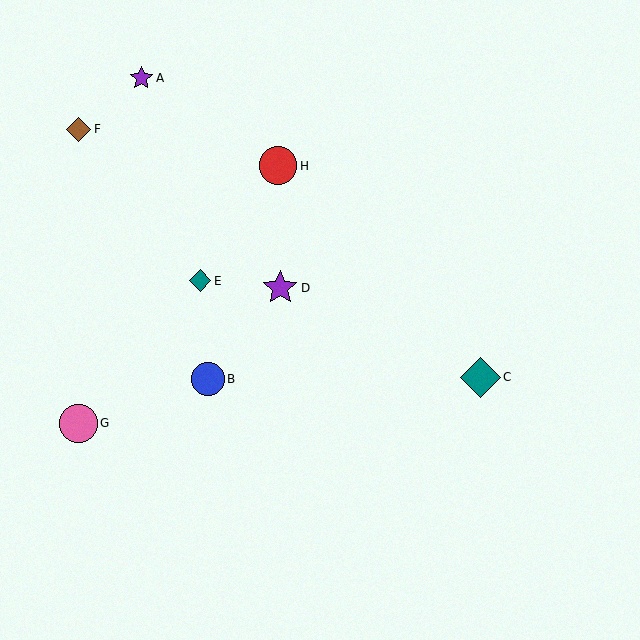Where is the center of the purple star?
The center of the purple star is at (141, 78).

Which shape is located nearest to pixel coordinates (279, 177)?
The red circle (labeled H) at (278, 166) is nearest to that location.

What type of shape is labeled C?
Shape C is a teal diamond.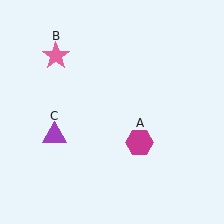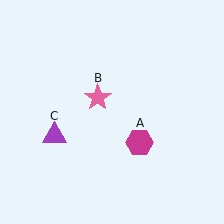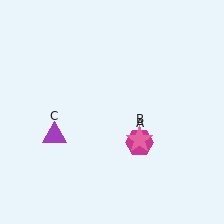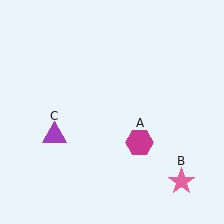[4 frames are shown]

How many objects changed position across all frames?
1 object changed position: pink star (object B).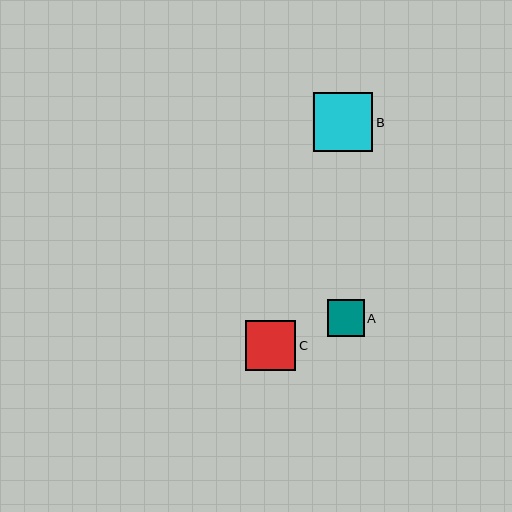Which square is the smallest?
Square A is the smallest with a size of approximately 37 pixels.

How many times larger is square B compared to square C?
Square B is approximately 1.2 times the size of square C.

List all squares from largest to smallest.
From largest to smallest: B, C, A.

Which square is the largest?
Square B is the largest with a size of approximately 59 pixels.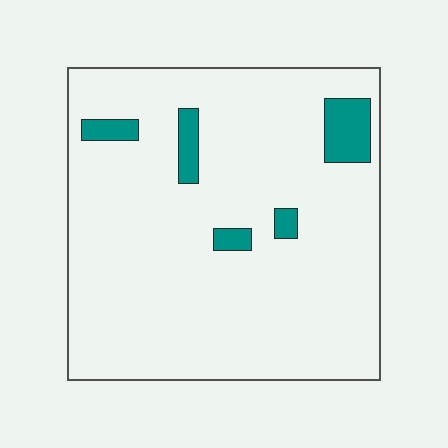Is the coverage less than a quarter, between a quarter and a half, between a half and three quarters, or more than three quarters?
Less than a quarter.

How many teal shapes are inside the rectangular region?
5.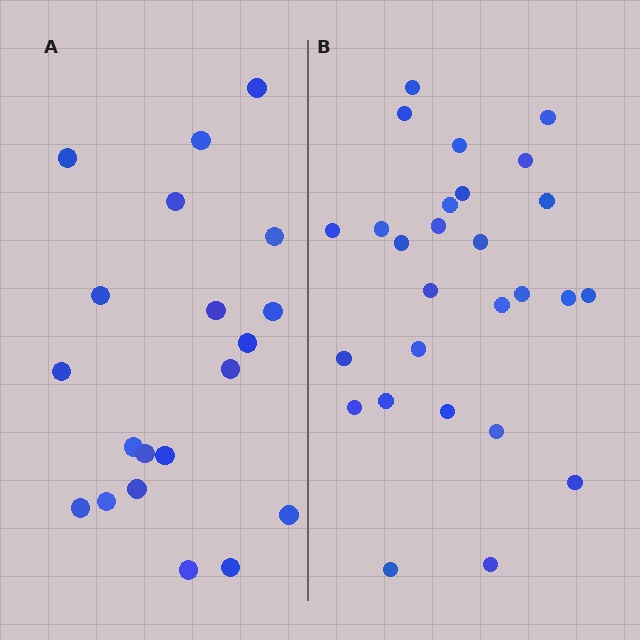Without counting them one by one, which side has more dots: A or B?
Region B (the right region) has more dots.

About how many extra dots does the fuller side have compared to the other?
Region B has roughly 8 or so more dots than region A.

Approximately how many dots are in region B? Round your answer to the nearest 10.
About 30 dots. (The exact count is 27, which rounds to 30.)